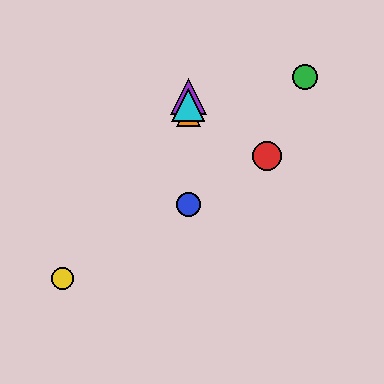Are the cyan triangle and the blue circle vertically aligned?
Yes, both are at x≈188.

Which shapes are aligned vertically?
The blue circle, the purple triangle, the orange triangle, the cyan triangle are aligned vertically.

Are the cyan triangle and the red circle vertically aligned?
No, the cyan triangle is at x≈188 and the red circle is at x≈267.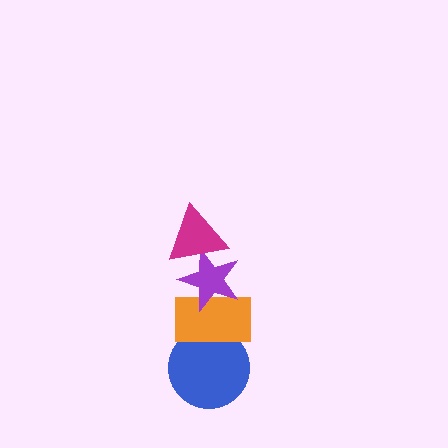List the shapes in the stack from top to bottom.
From top to bottom: the magenta triangle, the purple star, the orange rectangle, the blue circle.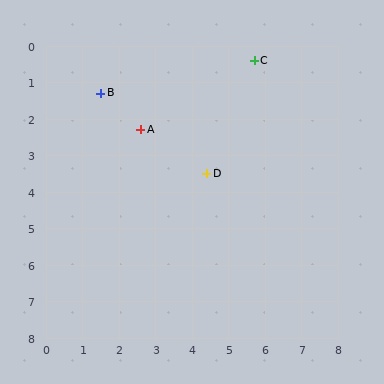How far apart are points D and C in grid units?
Points D and C are about 3.4 grid units apart.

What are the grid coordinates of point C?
Point C is at approximately (5.7, 0.4).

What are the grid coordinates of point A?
Point A is at approximately (2.6, 2.3).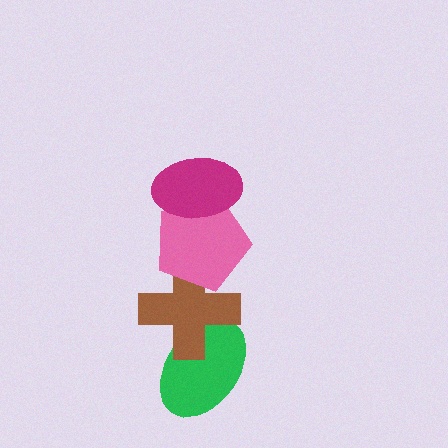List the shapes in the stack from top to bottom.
From top to bottom: the magenta ellipse, the pink pentagon, the brown cross, the green ellipse.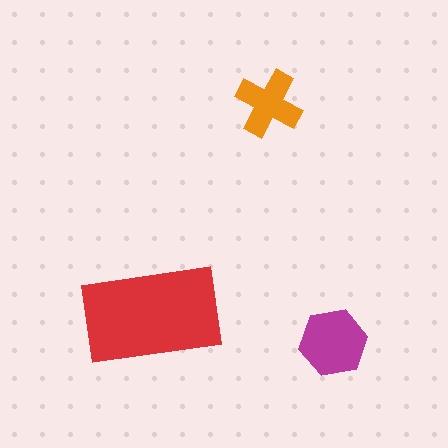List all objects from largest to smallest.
The red rectangle, the magenta hexagon, the orange cross.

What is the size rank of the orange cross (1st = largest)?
3rd.